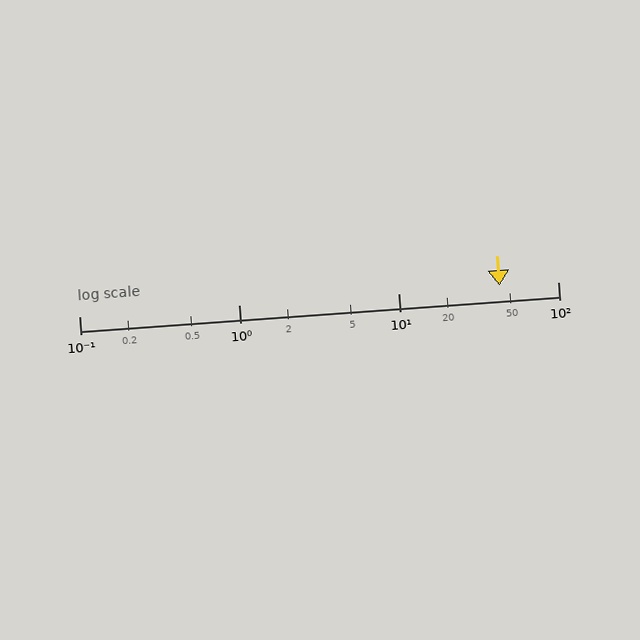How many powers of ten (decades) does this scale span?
The scale spans 3 decades, from 0.1 to 100.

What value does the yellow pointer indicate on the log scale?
The pointer indicates approximately 43.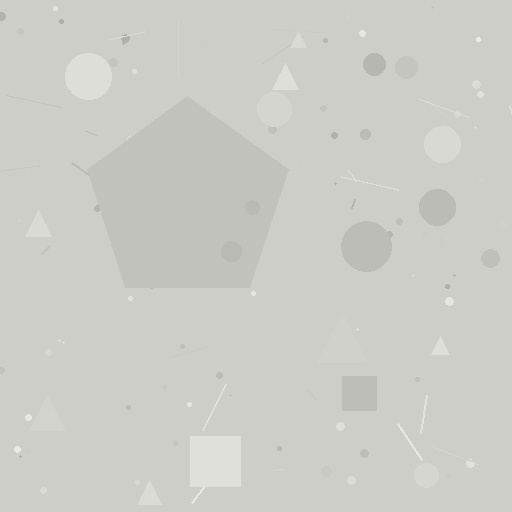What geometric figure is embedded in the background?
A pentagon is embedded in the background.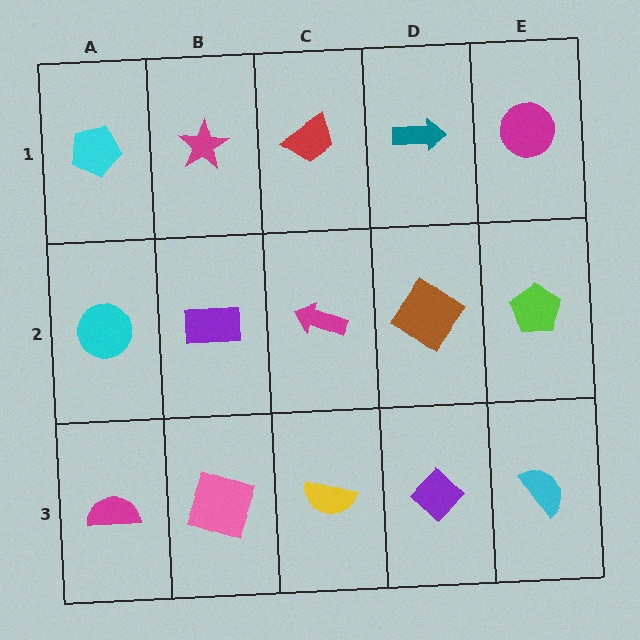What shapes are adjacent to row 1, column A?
A cyan circle (row 2, column A), a magenta star (row 1, column B).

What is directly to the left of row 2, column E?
A brown diamond.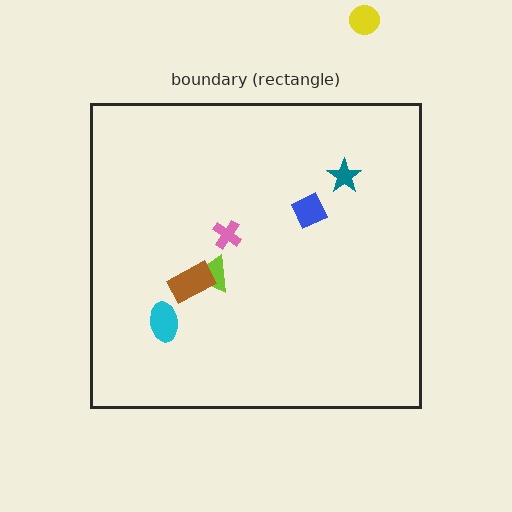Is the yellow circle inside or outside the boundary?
Outside.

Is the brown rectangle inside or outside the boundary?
Inside.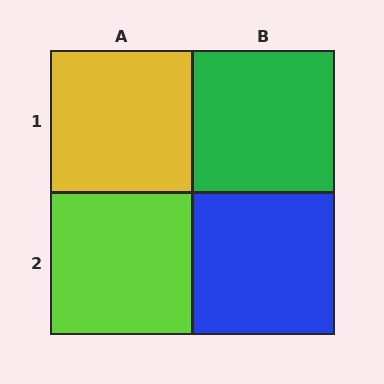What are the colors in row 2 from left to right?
Lime, blue.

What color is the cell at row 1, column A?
Yellow.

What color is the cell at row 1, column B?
Green.